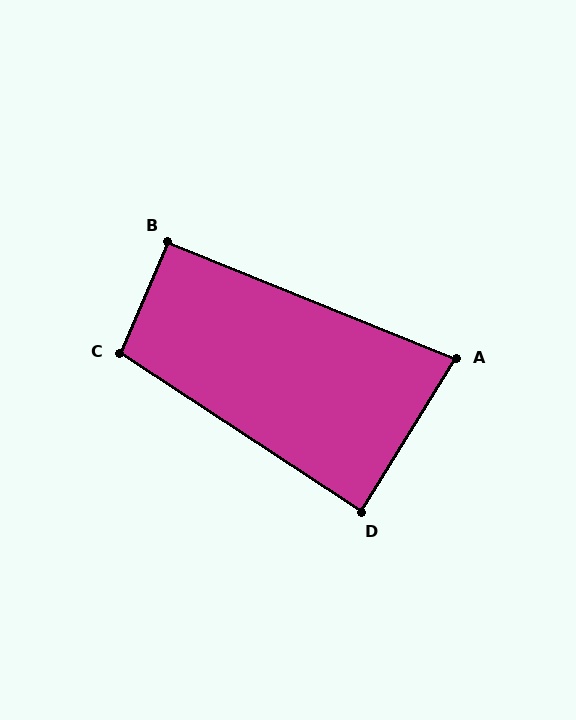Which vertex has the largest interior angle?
C, at approximately 100 degrees.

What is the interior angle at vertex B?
Approximately 91 degrees (approximately right).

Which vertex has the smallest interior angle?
A, at approximately 80 degrees.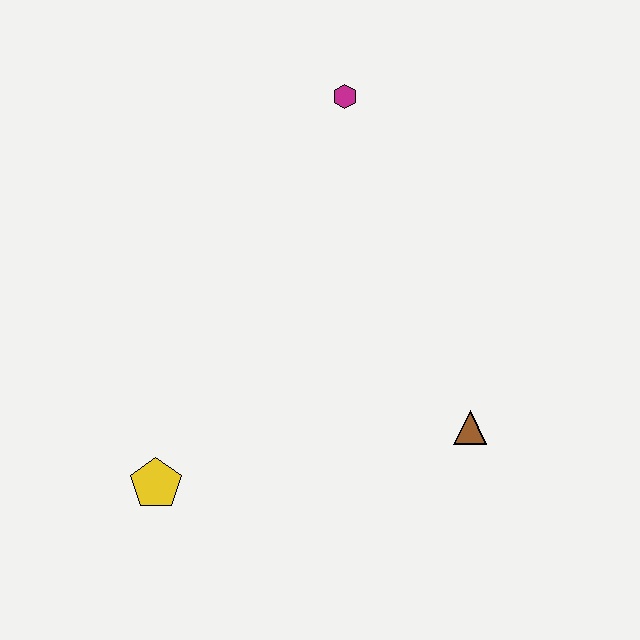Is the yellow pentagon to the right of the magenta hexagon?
No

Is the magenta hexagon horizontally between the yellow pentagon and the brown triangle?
Yes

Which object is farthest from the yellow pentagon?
The magenta hexagon is farthest from the yellow pentagon.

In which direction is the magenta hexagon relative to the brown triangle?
The magenta hexagon is above the brown triangle.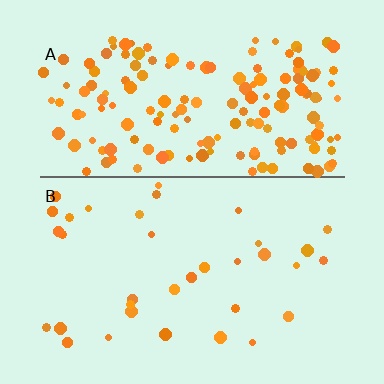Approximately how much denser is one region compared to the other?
Approximately 4.7× — region A over region B.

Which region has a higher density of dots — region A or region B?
A (the top).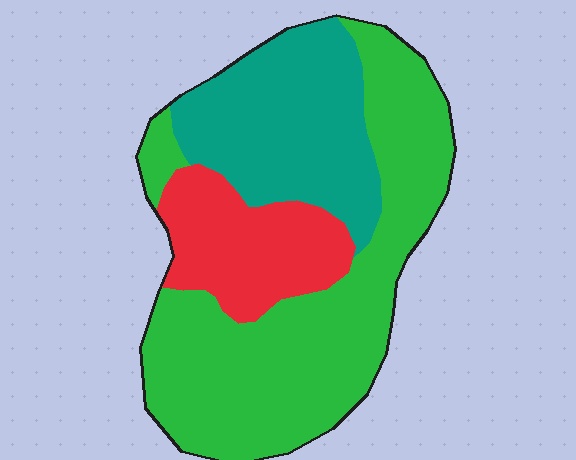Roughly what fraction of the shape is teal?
Teal takes up between a sixth and a third of the shape.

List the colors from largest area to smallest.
From largest to smallest: green, teal, red.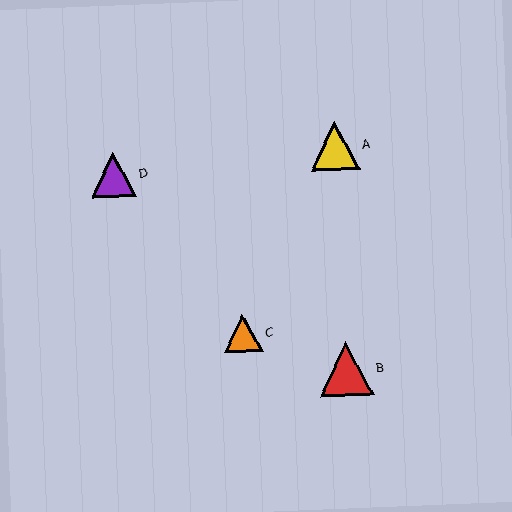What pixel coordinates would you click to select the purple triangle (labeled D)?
Click at (113, 175) to select the purple triangle D.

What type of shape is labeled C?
Shape C is an orange triangle.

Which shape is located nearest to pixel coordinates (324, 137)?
The yellow triangle (labeled A) at (335, 146) is nearest to that location.